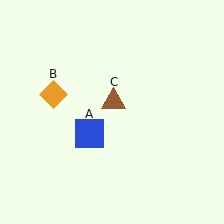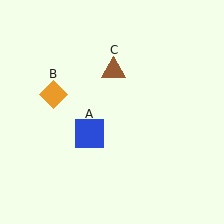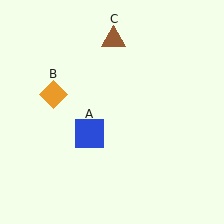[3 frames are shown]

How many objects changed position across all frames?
1 object changed position: brown triangle (object C).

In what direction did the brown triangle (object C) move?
The brown triangle (object C) moved up.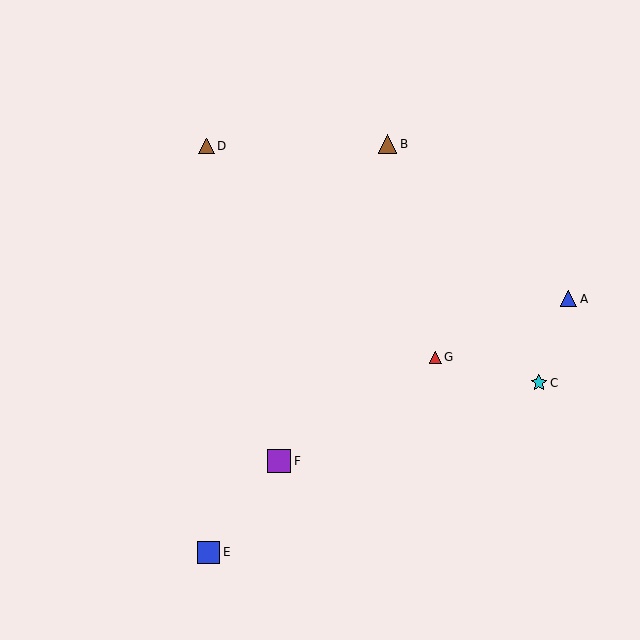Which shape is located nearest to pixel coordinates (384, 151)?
The brown triangle (labeled B) at (388, 144) is nearest to that location.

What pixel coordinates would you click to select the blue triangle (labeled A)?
Click at (569, 299) to select the blue triangle A.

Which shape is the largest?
The purple square (labeled F) is the largest.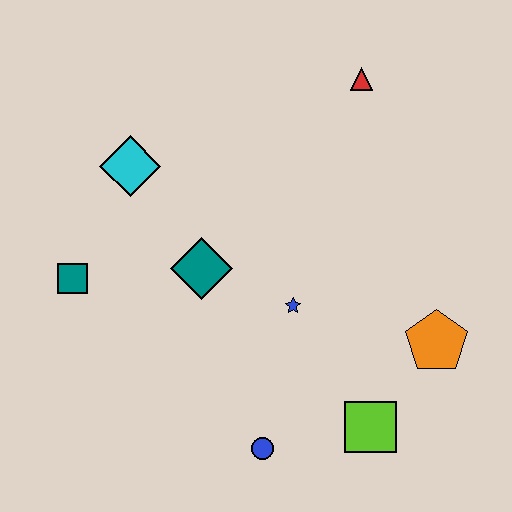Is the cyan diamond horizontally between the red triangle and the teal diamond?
No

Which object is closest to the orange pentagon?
The lime square is closest to the orange pentagon.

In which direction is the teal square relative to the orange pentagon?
The teal square is to the left of the orange pentagon.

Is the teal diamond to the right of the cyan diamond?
Yes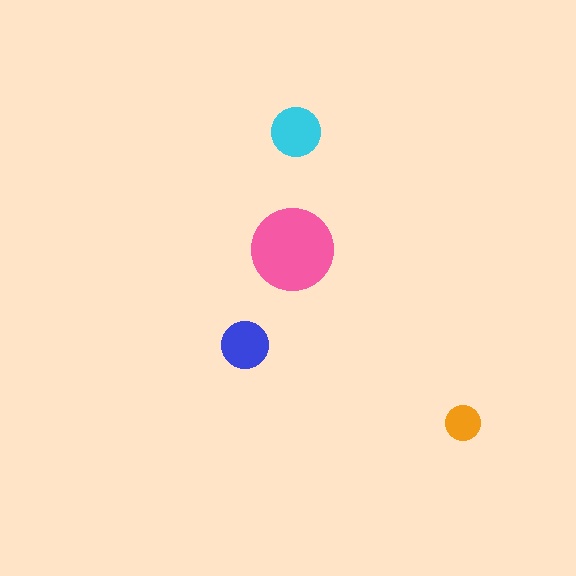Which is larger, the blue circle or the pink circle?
The pink one.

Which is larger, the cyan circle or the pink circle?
The pink one.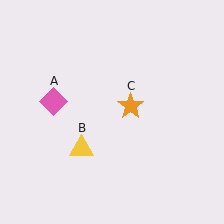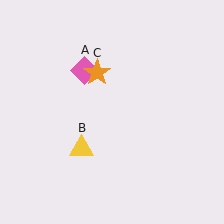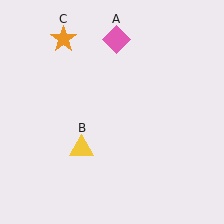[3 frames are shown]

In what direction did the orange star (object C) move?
The orange star (object C) moved up and to the left.